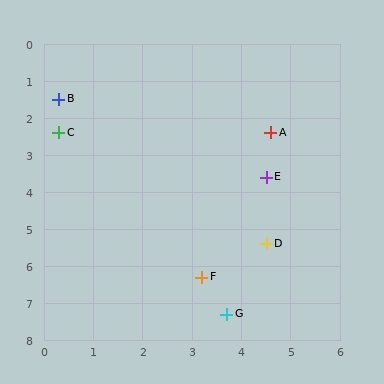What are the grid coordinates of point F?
Point F is at approximately (3.2, 6.3).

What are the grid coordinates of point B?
Point B is at approximately (0.3, 1.5).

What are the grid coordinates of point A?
Point A is at approximately (4.6, 2.4).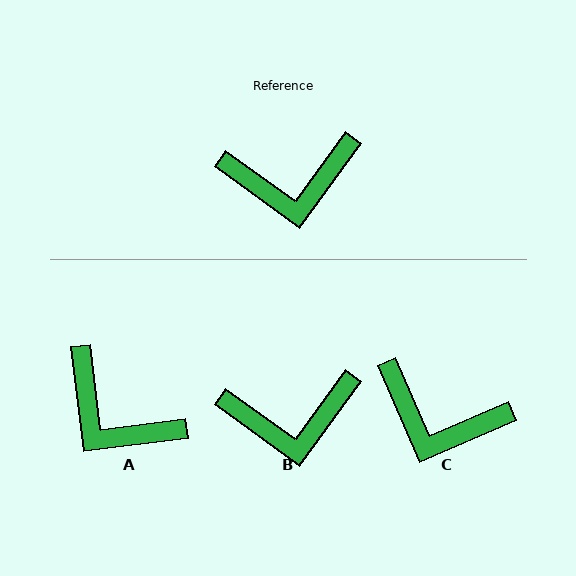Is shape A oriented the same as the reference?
No, it is off by about 47 degrees.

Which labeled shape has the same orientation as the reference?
B.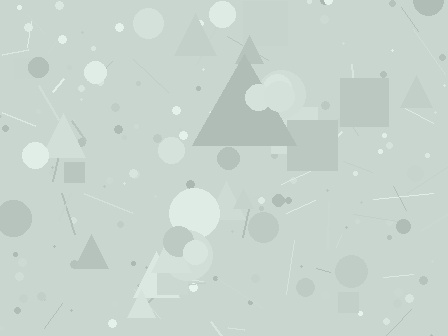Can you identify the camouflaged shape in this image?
The camouflaged shape is a triangle.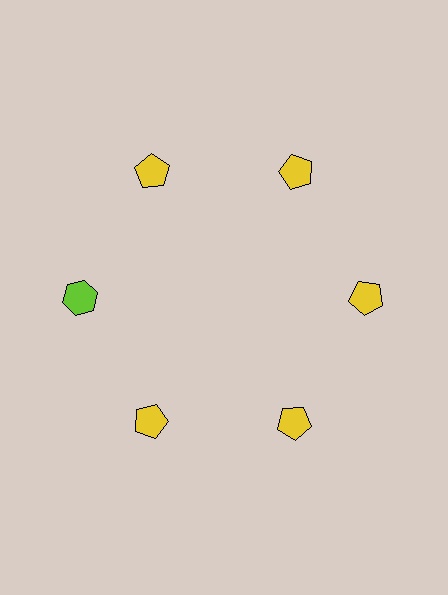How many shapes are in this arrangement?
There are 6 shapes arranged in a ring pattern.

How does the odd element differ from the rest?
It differs in both color (lime instead of yellow) and shape (hexagon instead of pentagon).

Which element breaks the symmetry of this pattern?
The lime hexagon at roughly the 9 o'clock position breaks the symmetry. All other shapes are yellow pentagons.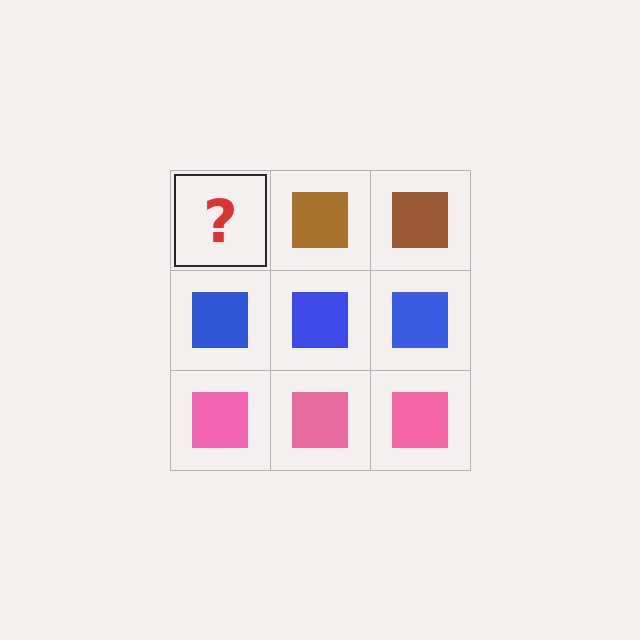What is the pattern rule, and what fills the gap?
The rule is that each row has a consistent color. The gap should be filled with a brown square.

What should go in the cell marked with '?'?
The missing cell should contain a brown square.